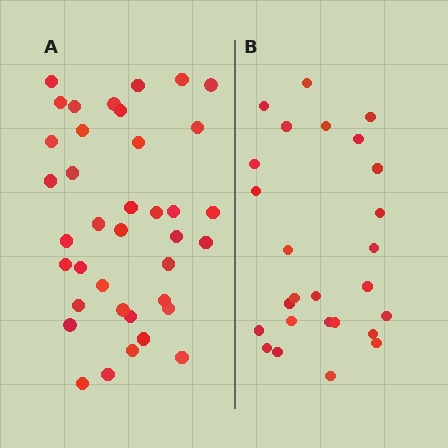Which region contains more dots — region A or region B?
Region A (the left region) has more dots.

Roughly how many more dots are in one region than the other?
Region A has roughly 12 or so more dots than region B.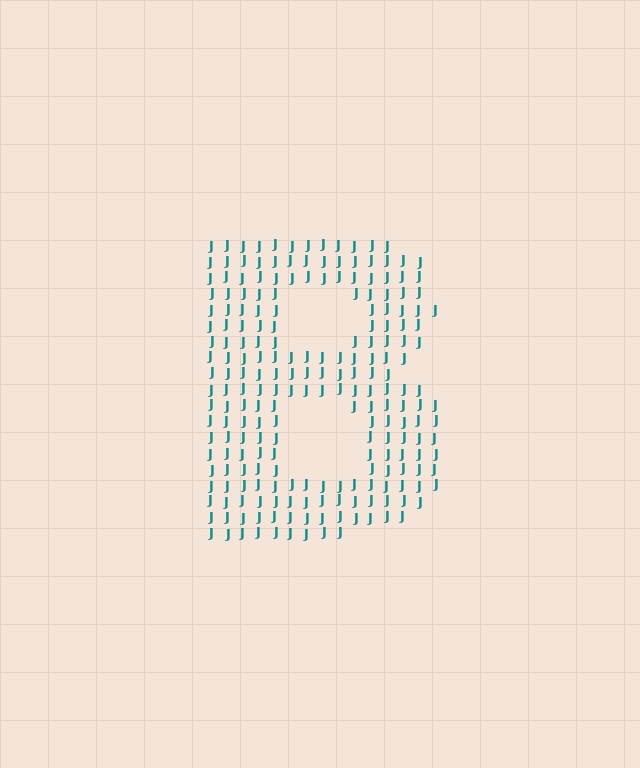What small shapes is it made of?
It is made of small letter J's.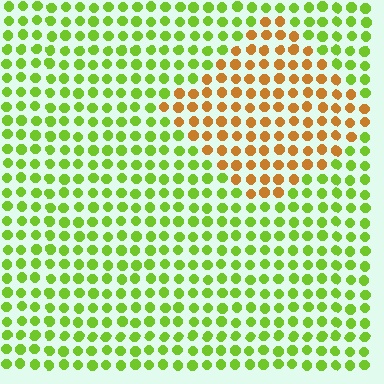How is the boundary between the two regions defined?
The boundary is defined purely by a slight shift in hue (about 61 degrees). Spacing, size, and orientation are identical on both sides.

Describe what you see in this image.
The image is filled with small lime elements in a uniform arrangement. A diamond-shaped region is visible where the elements are tinted to a slightly different hue, forming a subtle color boundary.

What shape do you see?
I see a diamond.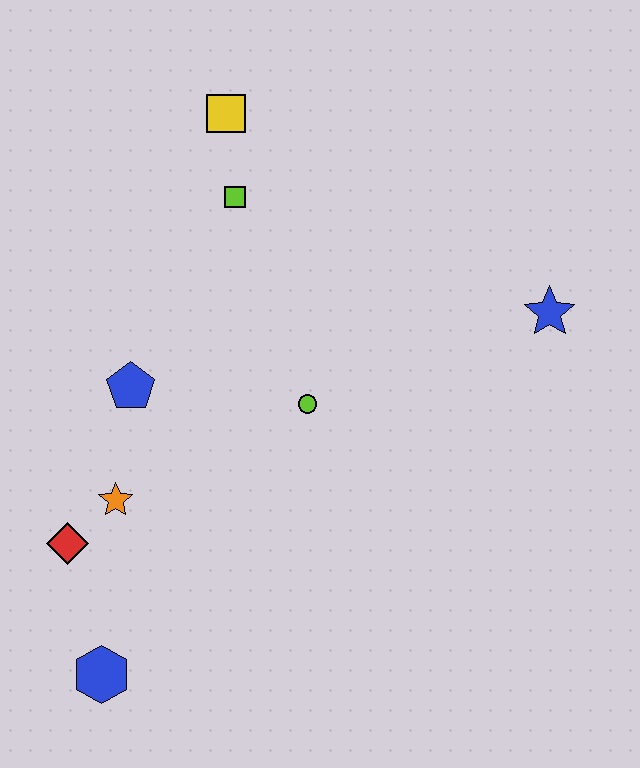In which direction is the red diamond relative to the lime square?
The red diamond is below the lime square.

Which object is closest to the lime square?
The yellow square is closest to the lime square.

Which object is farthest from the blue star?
The blue hexagon is farthest from the blue star.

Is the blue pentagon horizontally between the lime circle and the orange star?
Yes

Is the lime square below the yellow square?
Yes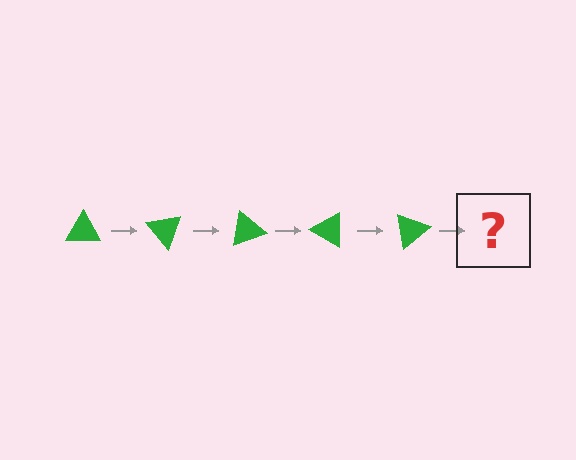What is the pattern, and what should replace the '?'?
The pattern is that the triangle rotates 50 degrees each step. The '?' should be a green triangle rotated 250 degrees.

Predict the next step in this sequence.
The next step is a green triangle rotated 250 degrees.